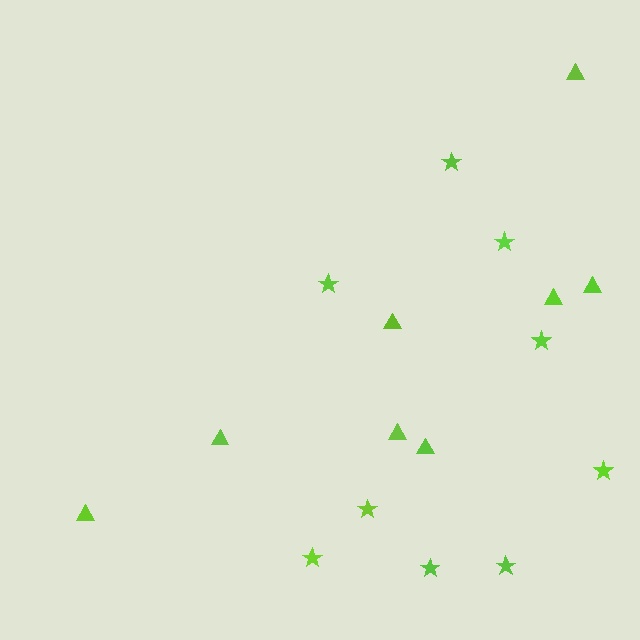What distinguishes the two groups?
There are 2 groups: one group of stars (9) and one group of triangles (8).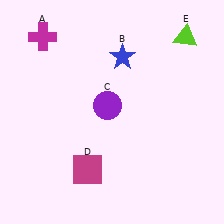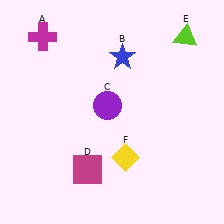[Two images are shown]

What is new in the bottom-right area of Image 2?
A yellow diamond (F) was added in the bottom-right area of Image 2.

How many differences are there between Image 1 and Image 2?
There is 1 difference between the two images.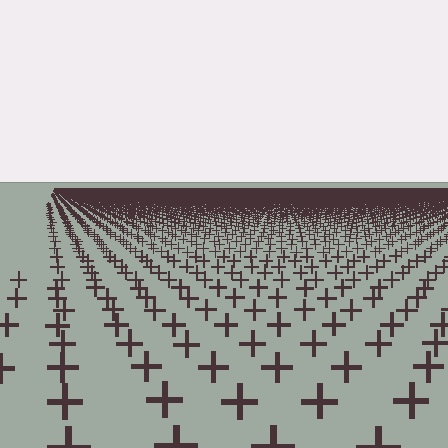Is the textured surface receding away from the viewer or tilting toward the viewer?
The surface is receding away from the viewer. Texture elements get smaller and denser toward the top.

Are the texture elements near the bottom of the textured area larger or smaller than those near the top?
Larger. Near the bottom, elements are closer to the viewer and appear at a bigger on-screen size.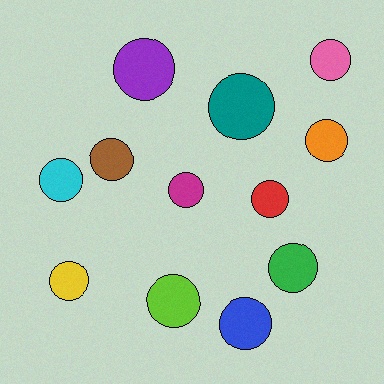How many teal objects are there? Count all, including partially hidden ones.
There is 1 teal object.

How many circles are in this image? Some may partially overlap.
There are 12 circles.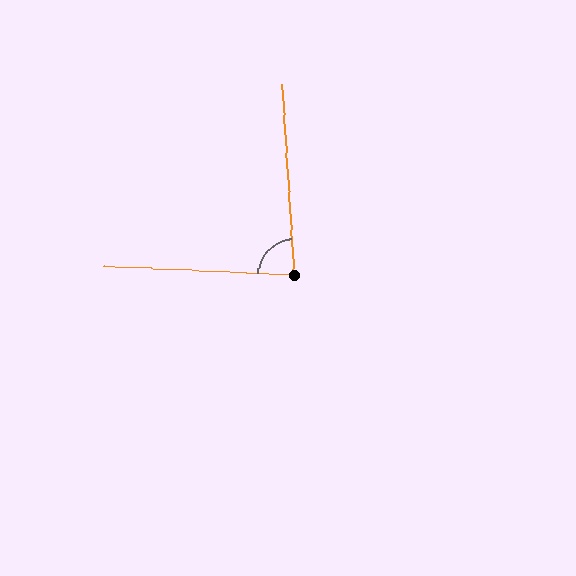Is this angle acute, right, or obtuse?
It is acute.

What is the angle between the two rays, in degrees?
Approximately 84 degrees.